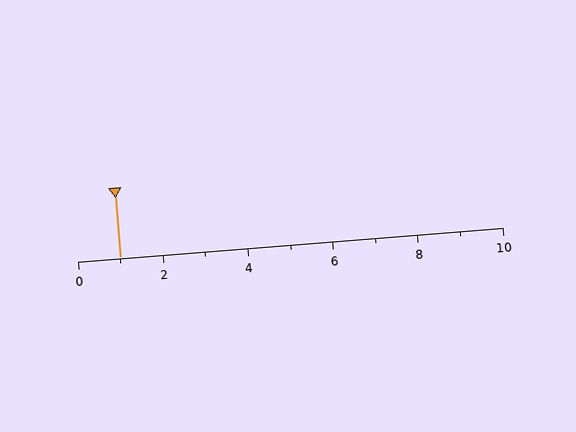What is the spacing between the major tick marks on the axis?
The major ticks are spaced 2 apart.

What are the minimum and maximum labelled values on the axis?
The axis runs from 0 to 10.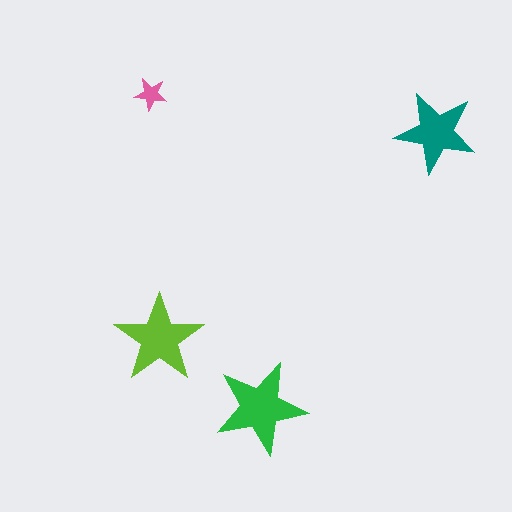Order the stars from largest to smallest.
the green one, the lime one, the teal one, the pink one.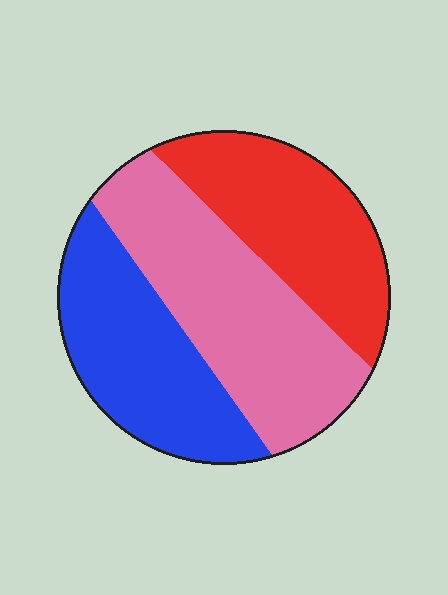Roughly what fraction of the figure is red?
Red takes up between a sixth and a third of the figure.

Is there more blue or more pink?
Pink.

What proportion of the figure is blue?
Blue takes up about one third (1/3) of the figure.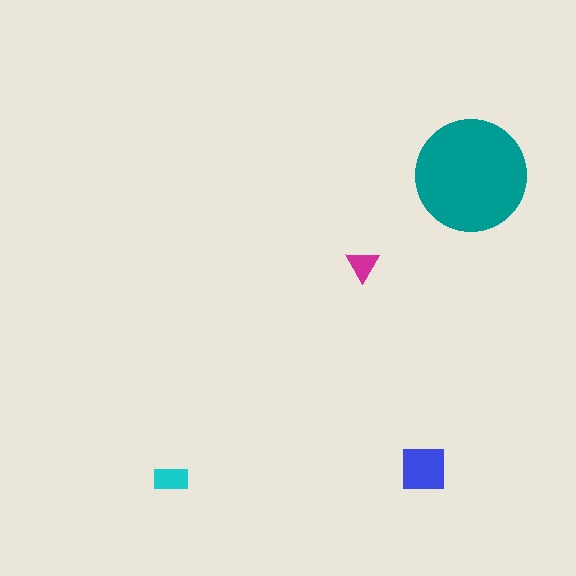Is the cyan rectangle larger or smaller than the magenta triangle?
Larger.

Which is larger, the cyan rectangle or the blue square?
The blue square.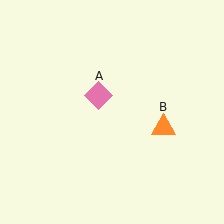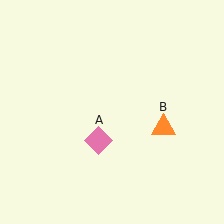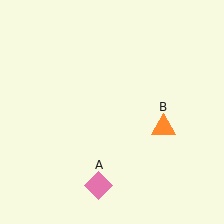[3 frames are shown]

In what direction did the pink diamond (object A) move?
The pink diamond (object A) moved down.